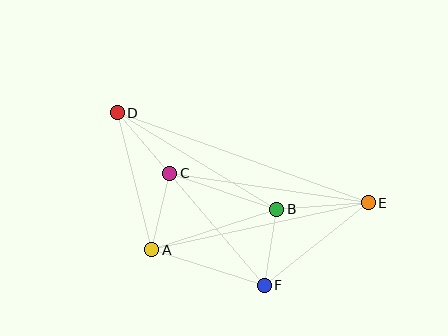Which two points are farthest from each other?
Points D and E are farthest from each other.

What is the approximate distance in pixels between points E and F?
The distance between E and F is approximately 133 pixels.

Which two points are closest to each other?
Points B and F are closest to each other.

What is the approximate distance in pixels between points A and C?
The distance between A and C is approximately 79 pixels.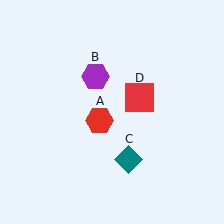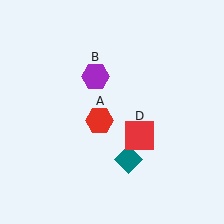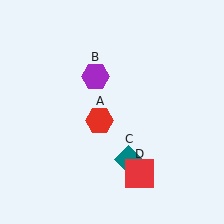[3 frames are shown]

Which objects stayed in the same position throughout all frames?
Red hexagon (object A) and purple hexagon (object B) and teal diamond (object C) remained stationary.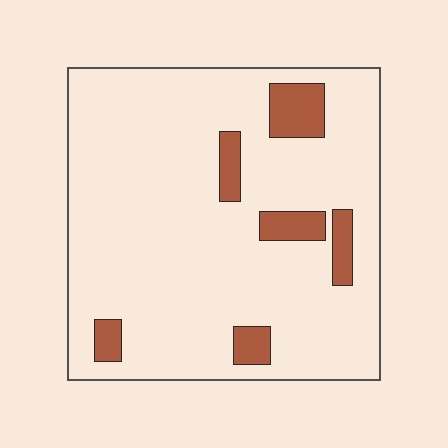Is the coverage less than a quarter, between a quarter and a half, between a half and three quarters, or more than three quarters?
Less than a quarter.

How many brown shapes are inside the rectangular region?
6.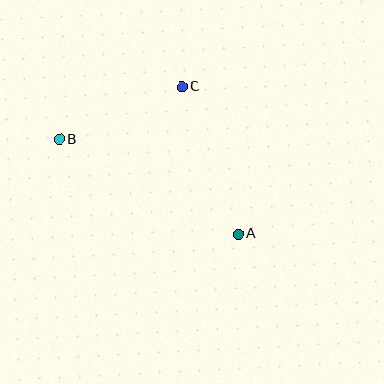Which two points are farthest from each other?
Points A and B are farthest from each other.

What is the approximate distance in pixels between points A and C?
The distance between A and C is approximately 158 pixels.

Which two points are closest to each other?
Points B and C are closest to each other.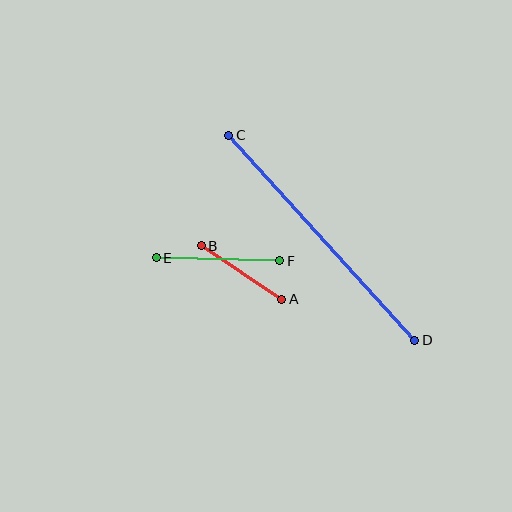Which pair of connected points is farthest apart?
Points C and D are farthest apart.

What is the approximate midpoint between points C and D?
The midpoint is at approximately (322, 238) pixels.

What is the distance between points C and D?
The distance is approximately 277 pixels.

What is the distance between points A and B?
The distance is approximately 96 pixels.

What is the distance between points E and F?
The distance is approximately 124 pixels.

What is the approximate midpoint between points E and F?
The midpoint is at approximately (218, 259) pixels.